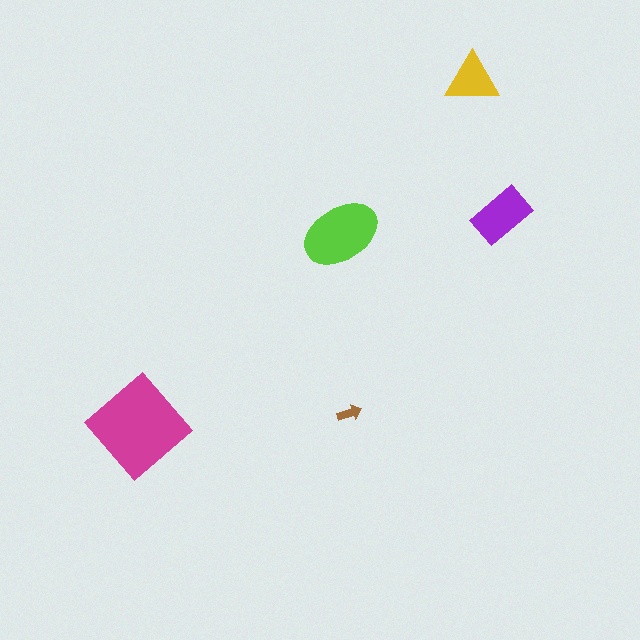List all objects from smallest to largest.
The brown arrow, the yellow triangle, the purple rectangle, the lime ellipse, the magenta diamond.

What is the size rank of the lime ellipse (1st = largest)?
2nd.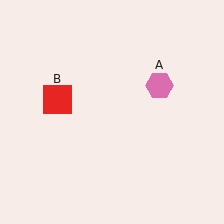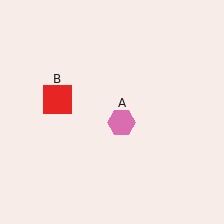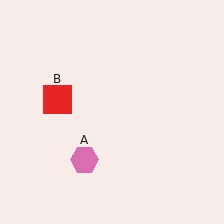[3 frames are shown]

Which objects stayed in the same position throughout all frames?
Red square (object B) remained stationary.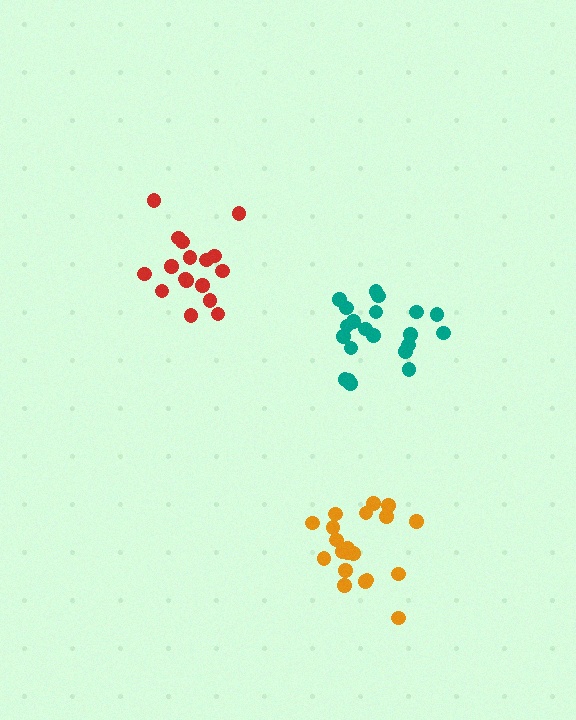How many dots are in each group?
Group 1: 17 dots, Group 2: 20 dots, Group 3: 21 dots (58 total).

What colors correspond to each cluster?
The clusters are colored: red, orange, teal.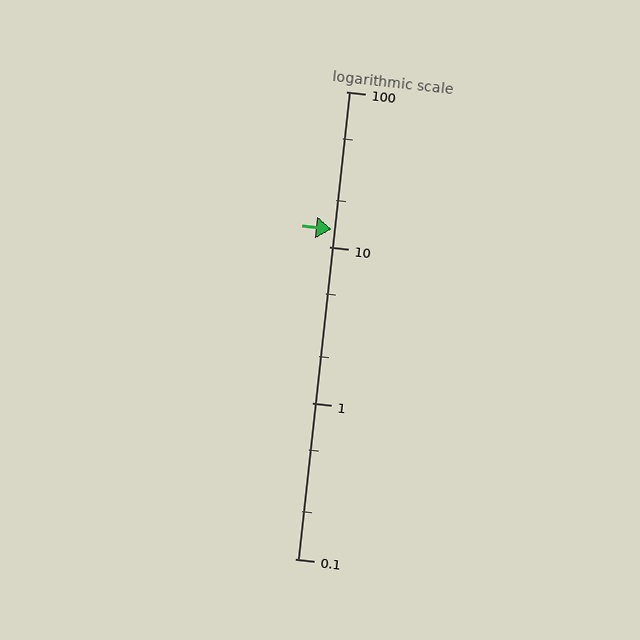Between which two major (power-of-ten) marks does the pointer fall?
The pointer is between 10 and 100.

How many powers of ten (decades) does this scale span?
The scale spans 3 decades, from 0.1 to 100.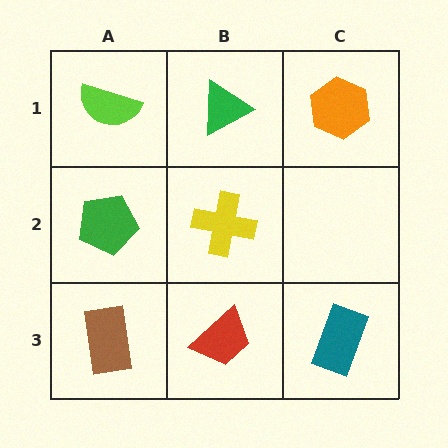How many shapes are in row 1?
3 shapes.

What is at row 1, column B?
A green triangle.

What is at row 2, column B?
A yellow cross.